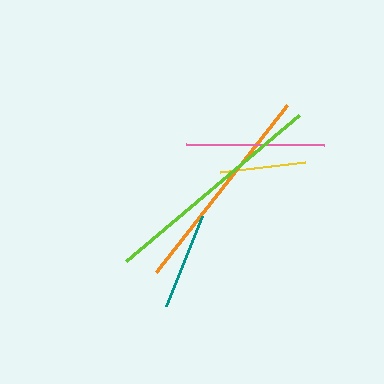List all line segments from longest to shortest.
From longest to shortest: lime, orange, pink, teal, yellow.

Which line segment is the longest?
The lime line is the longest at approximately 226 pixels.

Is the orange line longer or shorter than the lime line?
The lime line is longer than the orange line.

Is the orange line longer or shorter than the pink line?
The orange line is longer than the pink line.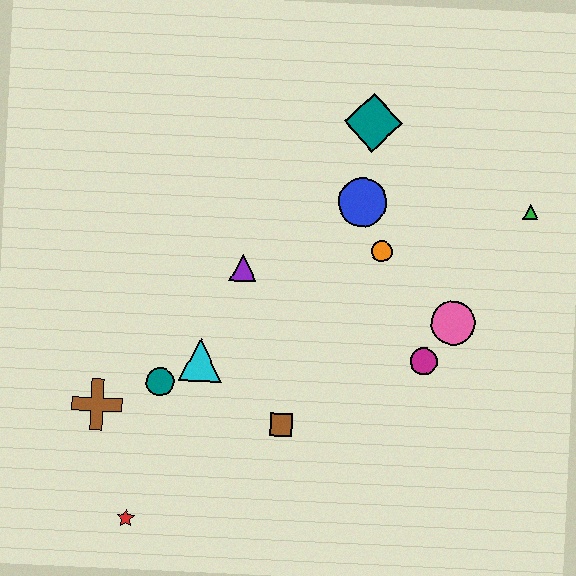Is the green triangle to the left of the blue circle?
No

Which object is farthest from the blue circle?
The red star is farthest from the blue circle.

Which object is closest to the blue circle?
The orange circle is closest to the blue circle.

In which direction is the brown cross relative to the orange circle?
The brown cross is to the left of the orange circle.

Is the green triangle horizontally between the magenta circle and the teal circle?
No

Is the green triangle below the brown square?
No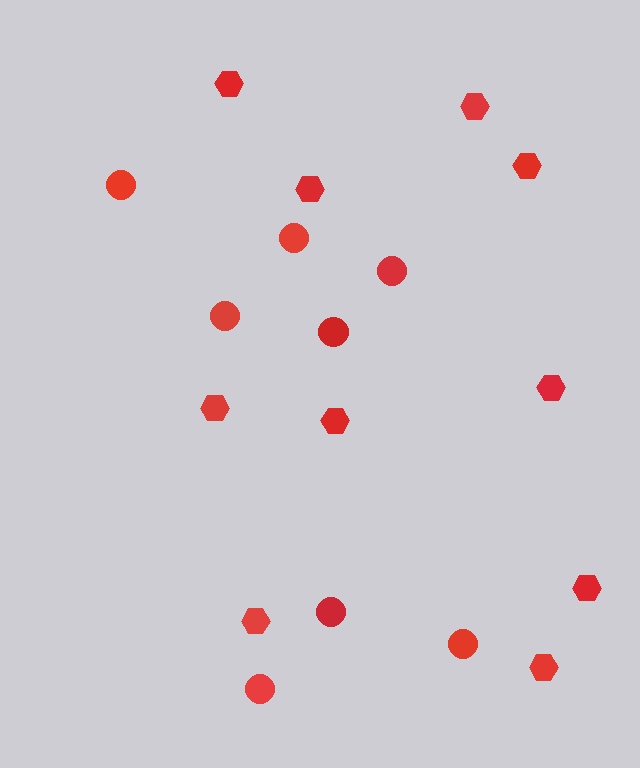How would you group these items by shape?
There are 2 groups: one group of hexagons (10) and one group of circles (8).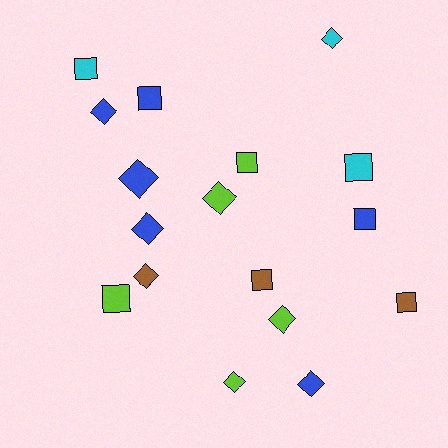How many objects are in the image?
There are 17 objects.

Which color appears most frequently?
Blue, with 6 objects.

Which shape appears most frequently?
Diamond, with 9 objects.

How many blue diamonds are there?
There are 4 blue diamonds.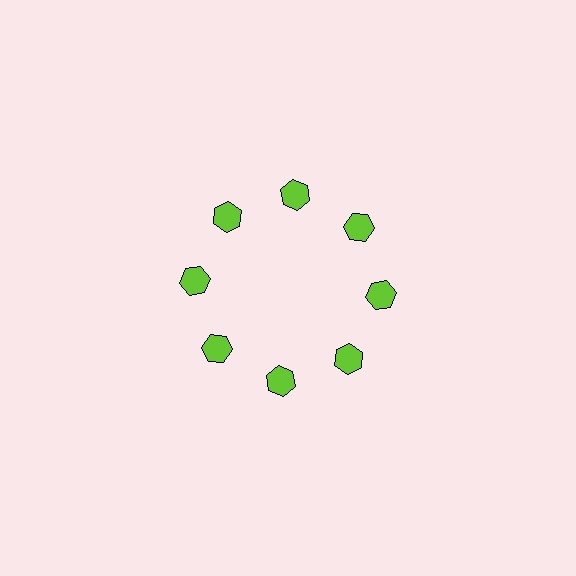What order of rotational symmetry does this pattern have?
This pattern has 8-fold rotational symmetry.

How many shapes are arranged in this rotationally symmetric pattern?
There are 8 shapes, arranged in 8 groups of 1.